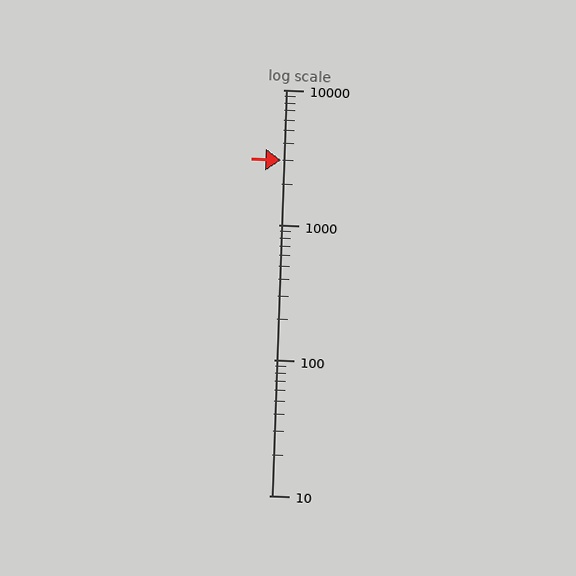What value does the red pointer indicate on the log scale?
The pointer indicates approximately 3000.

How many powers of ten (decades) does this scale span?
The scale spans 3 decades, from 10 to 10000.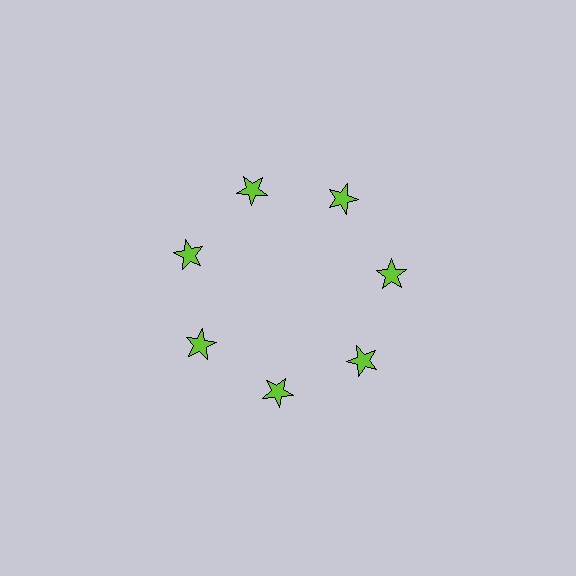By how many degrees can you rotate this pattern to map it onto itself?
The pattern maps onto itself every 51 degrees of rotation.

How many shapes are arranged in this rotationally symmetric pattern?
There are 7 shapes, arranged in 7 groups of 1.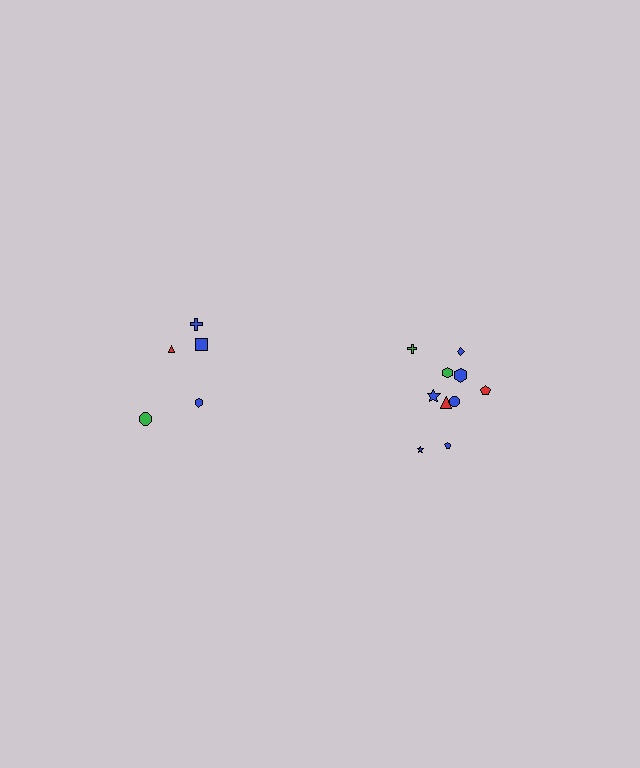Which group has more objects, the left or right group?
The right group.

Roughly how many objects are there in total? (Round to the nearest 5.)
Roughly 15 objects in total.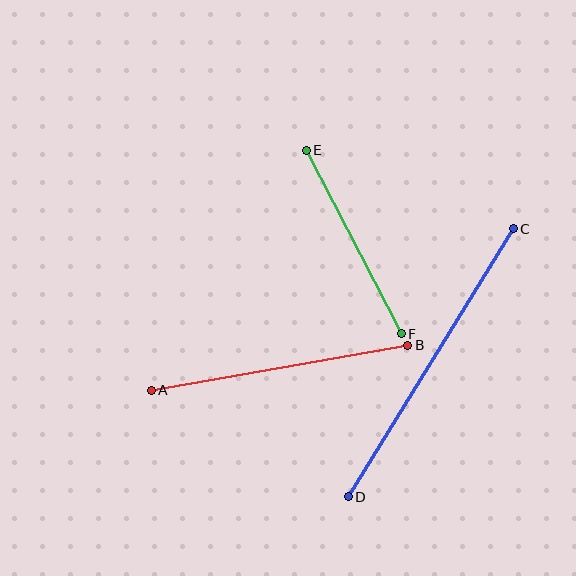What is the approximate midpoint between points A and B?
The midpoint is at approximately (280, 368) pixels.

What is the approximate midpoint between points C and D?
The midpoint is at approximately (431, 363) pixels.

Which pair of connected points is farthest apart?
Points C and D are farthest apart.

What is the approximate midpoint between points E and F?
The midpoint is at approximately (354, 242) pixels.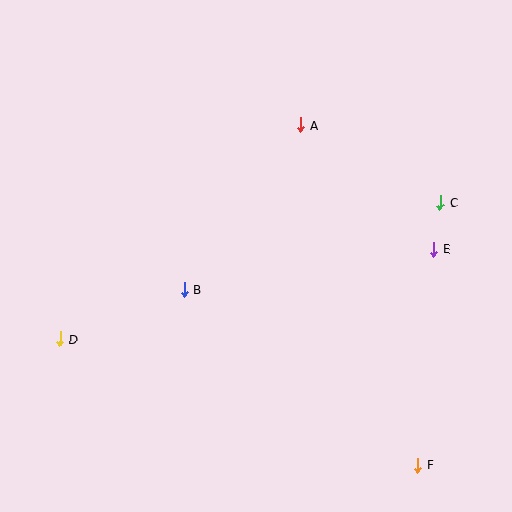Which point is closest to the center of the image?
Point B at (184, 290) is closest to the center.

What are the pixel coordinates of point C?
Point C is at (440, 203).